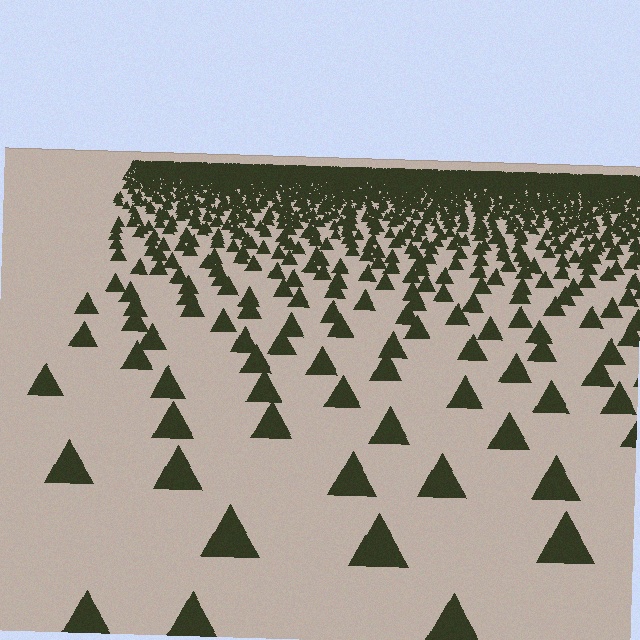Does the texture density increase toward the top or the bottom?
Density increases toward the top.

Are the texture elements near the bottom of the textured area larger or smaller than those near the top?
Larger. Near the bottom, elements are closer to the viewer and appear at a bigger on-screen size.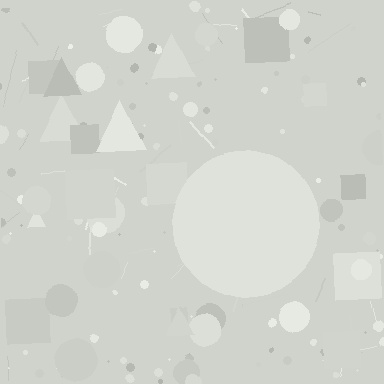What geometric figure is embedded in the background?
A circle is embedded in the background.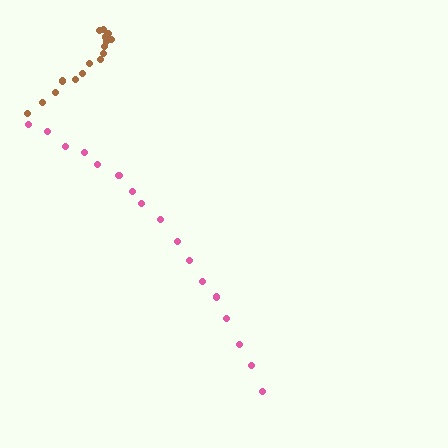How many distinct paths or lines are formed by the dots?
There are 2 distinct paths.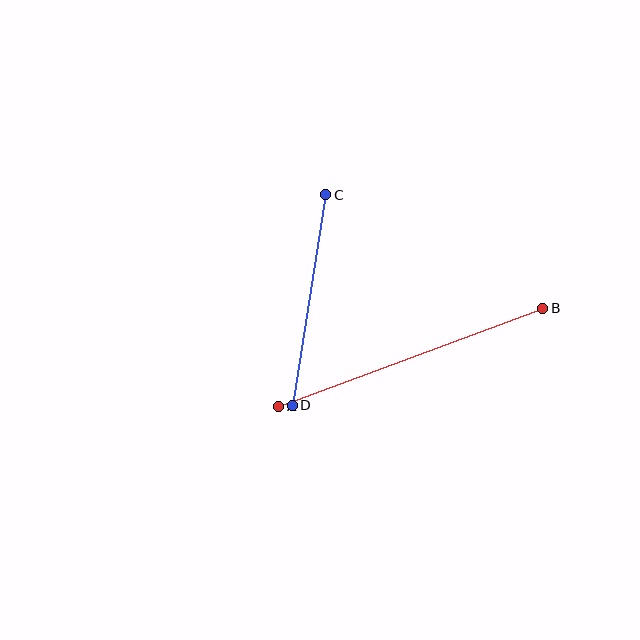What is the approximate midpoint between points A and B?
The midpoint is at approximately (411, 357) pixels.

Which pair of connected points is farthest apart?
Points A and B are farthest apart.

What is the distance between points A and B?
The distance is approximately 282 pixels.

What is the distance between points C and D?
The distance is approximately 213 pixels.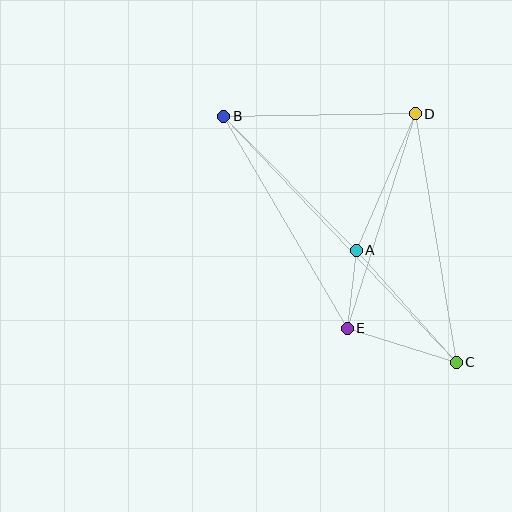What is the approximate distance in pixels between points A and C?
The distance between A and C is approximately 150 pixels.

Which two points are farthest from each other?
Points B and C are farthest from each other.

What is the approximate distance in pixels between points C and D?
The distance between C and D is approximately 252 pixels.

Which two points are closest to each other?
Points A and E are closest to each other.